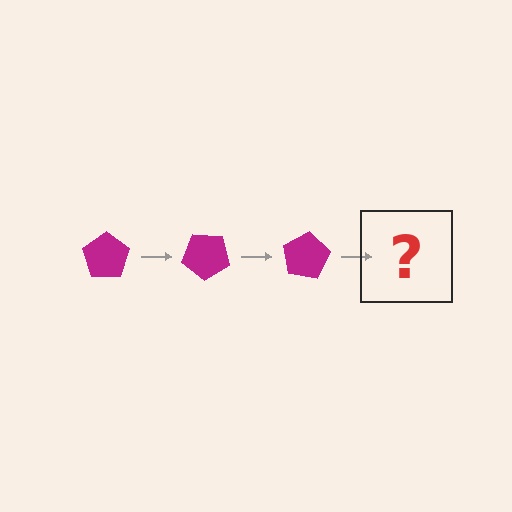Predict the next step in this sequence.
The next step is a magenta pentagon rotated 120 degrees.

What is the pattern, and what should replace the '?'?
The pattern is that the pentagon rotates 40 degrees each step. The '?' should be a magenta pentagon rotated 120 degrees.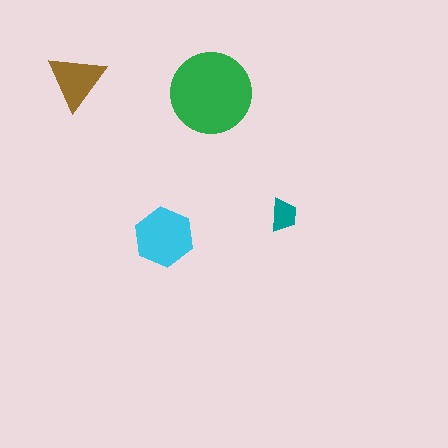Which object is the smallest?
The teal trapezoid.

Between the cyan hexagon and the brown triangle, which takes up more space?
The cyan hexagon.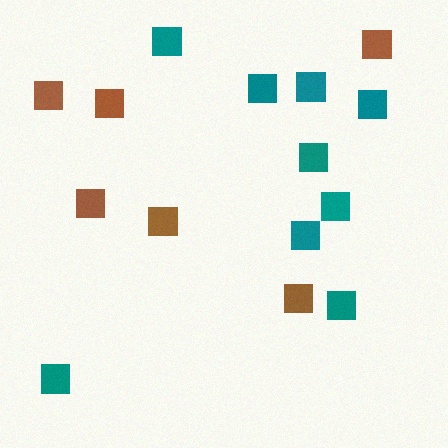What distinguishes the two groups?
There are 2 groups: one group of teal squares (9) and one group of brown squares (6).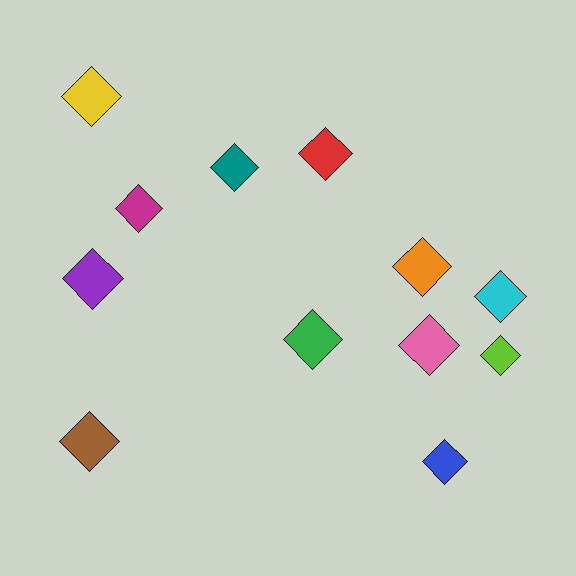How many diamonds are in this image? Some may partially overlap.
There are 12 diamonds.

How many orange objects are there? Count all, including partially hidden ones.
There is 1 orange object.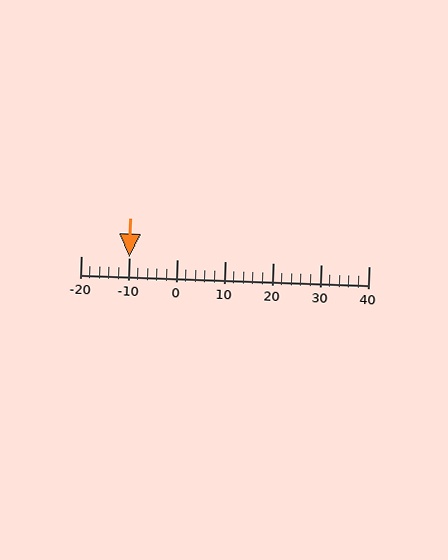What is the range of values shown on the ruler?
The ruler shows values from -20 to 40.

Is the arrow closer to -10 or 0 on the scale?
The arrow is closer to -10.